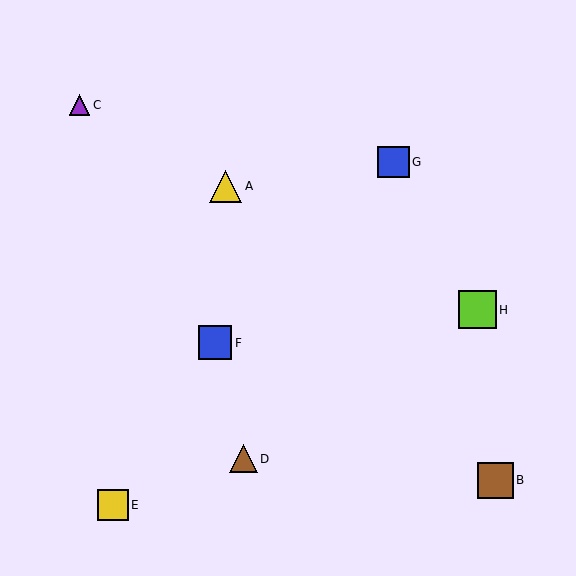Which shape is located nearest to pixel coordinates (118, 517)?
The yellow square (labeled E) at (113, 505) is nearest to that location.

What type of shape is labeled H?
Shape H is a lime square.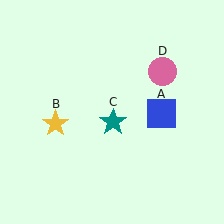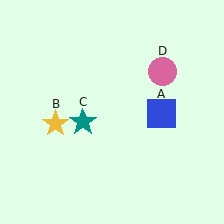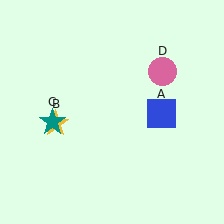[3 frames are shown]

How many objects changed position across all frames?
1 object changed position: teal star (object C).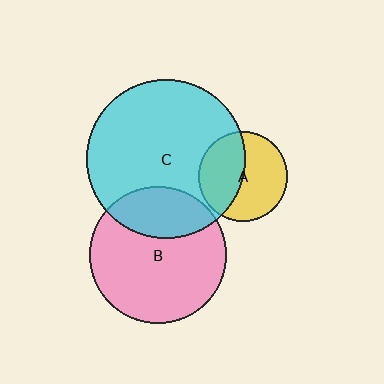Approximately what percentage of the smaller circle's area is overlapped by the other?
Approximately 45%.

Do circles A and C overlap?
Yes.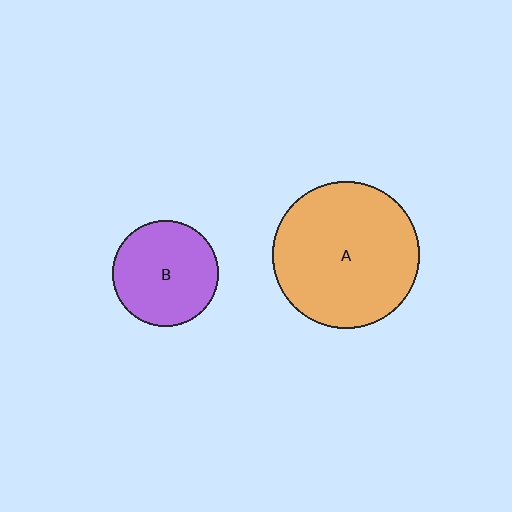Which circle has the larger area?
Circle A (orange).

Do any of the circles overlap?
No, none of the circles overlap.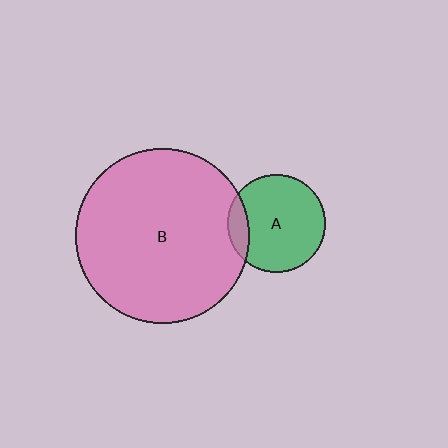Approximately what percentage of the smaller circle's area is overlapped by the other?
Approximately 15%.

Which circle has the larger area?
Circle B (pink).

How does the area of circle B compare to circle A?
Approximately 3.2 times.